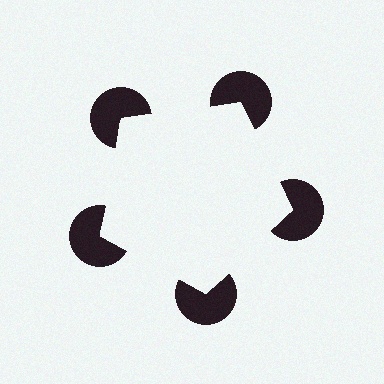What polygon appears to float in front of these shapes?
An illusory pentagon — its edges are inferred from the aligned wedge cuts in the pac-man discs, not physically drawn.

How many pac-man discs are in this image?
There are 5 — one at each vertex of the illusory pentagon.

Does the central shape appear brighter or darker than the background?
It typically appears slightly brighter than the background, even though no actual brightness change is drawn.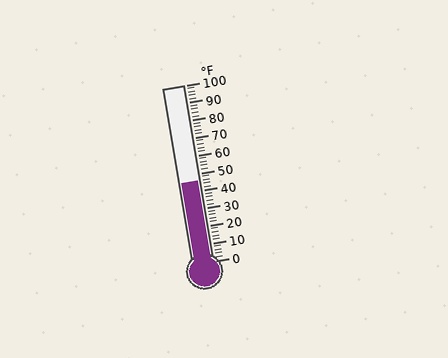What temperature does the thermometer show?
The thermometer shows approximately 46°F.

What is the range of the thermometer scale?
The thermometer scale ranges from 0°F to 100°F.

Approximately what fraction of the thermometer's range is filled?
The thermometer is filled to approximately 45% of its range.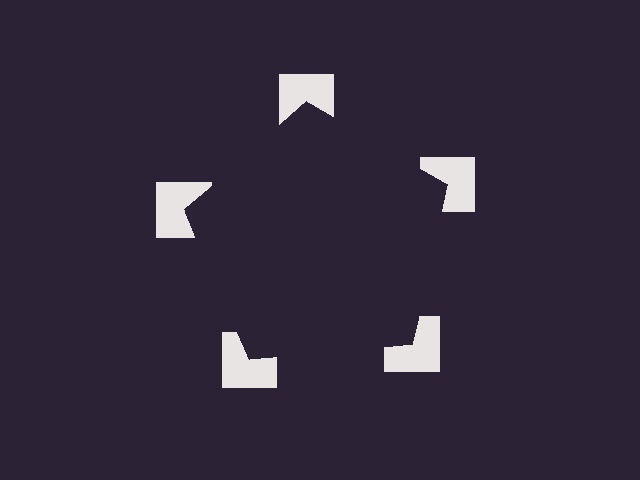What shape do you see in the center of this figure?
An illusory pentagon — its edges are inferred from the aligned wedge cuts in the notched squares, not physically drawn.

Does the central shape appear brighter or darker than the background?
It typically appears slightly darker than the background, even though no actual brightness change is drawn.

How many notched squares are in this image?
There are 5 — one at each vertex of the illusory pentagon.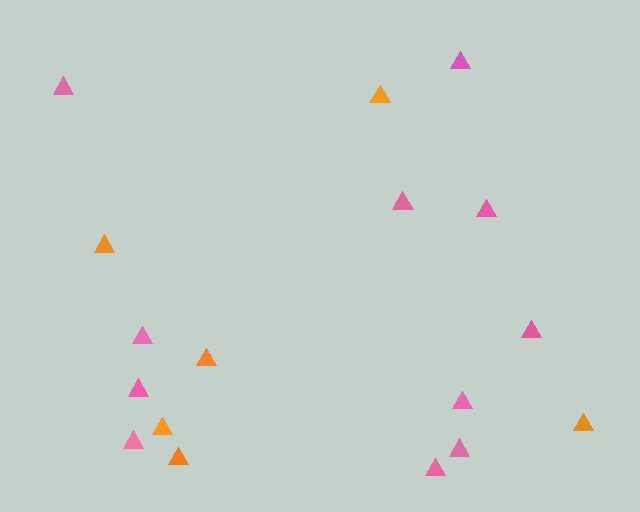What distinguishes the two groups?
There are 2 groups: one group of pink triangles (11) and one group of orange triangles (6).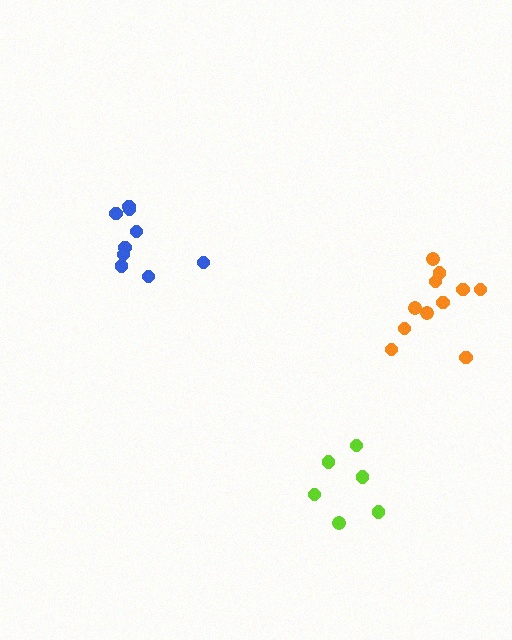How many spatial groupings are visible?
There are 3 spatial groupings.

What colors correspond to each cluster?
The clusters are colored: orange, lime, blue.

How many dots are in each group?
Group 1: 11 dots, Group 2: 6 dots, Group 3: 9 dots (26 total).